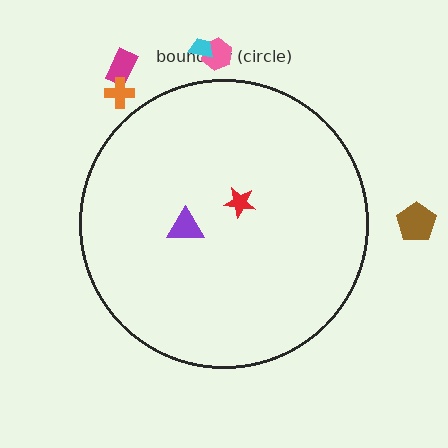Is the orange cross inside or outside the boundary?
Outside.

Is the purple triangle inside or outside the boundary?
Inside.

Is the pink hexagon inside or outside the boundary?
Outside.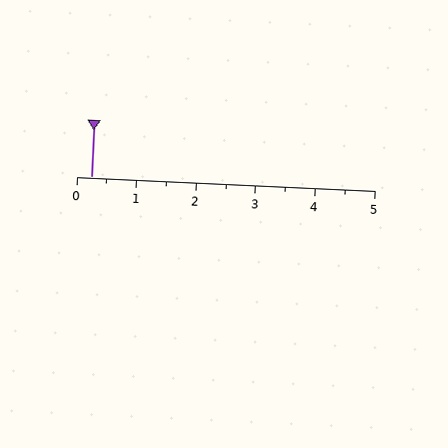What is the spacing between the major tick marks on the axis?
The major ticks are spaced 1 apart.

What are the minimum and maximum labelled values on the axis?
The axis runs from 0 to 5.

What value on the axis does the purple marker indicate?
The marker indicates approximately 0.2.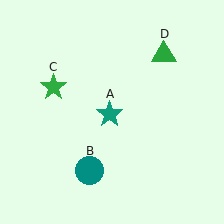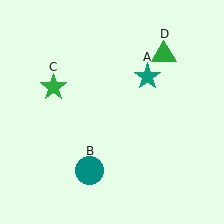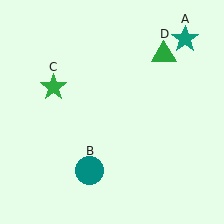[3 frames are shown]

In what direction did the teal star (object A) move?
The teal star (object A) moved up and to the right.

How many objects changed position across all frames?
1 object changed position: teal star (object A).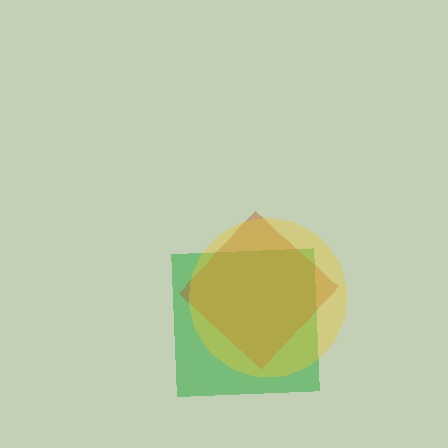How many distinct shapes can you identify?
There are 3 distinct shapes: a green square, a brown diamond, a yellow circle.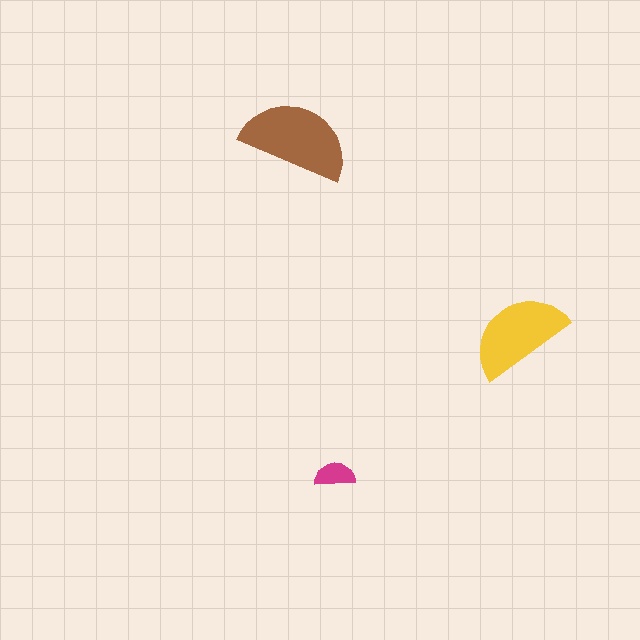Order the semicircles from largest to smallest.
the brown one, the yellow one, the magenta one.